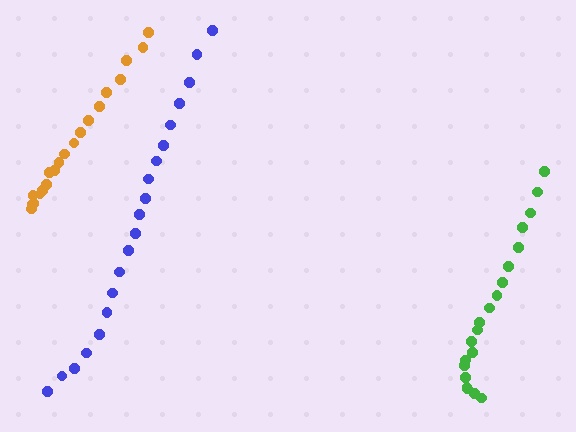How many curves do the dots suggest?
There are 3 distinct paths.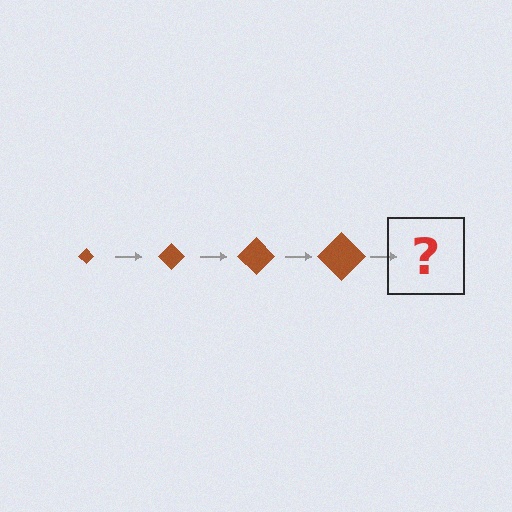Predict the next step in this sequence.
The next step is a brown diamond, larger than the previous one.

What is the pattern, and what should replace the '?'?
The pattern is that the diamond gets progressively larger each step. The '?' should be a brown diamond, larger than the previous one.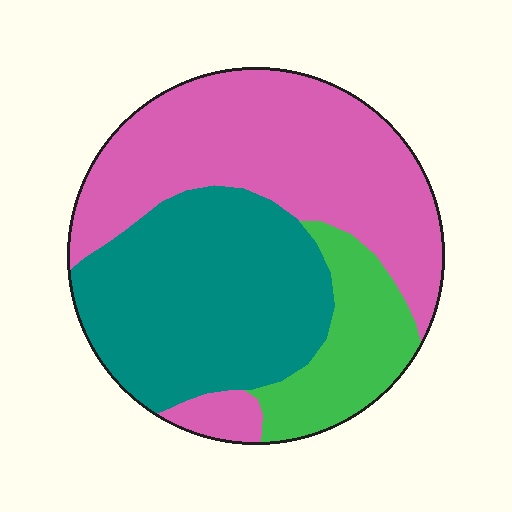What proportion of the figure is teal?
Teal takes up about three eighths (3/8) of the figure.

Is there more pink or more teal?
Pink.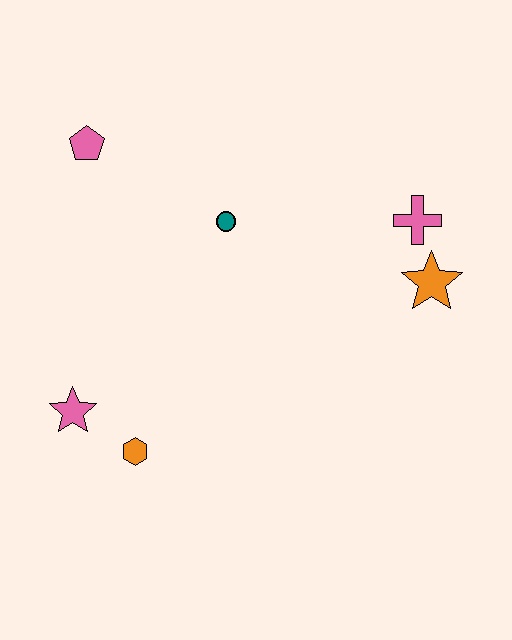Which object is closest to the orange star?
The pink cross is closest to the orange star.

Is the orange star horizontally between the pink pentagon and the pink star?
No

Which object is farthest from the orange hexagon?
The pink cross is farthest from the orange hexagon.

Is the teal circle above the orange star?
Yes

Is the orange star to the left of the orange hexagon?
No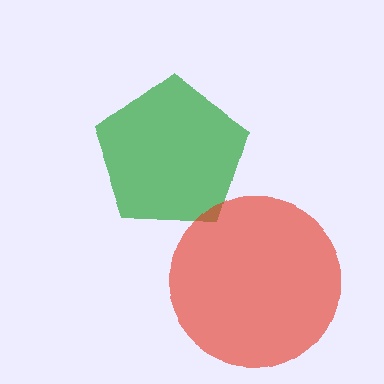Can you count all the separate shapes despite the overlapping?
Yes, there are 2 separate shapes.